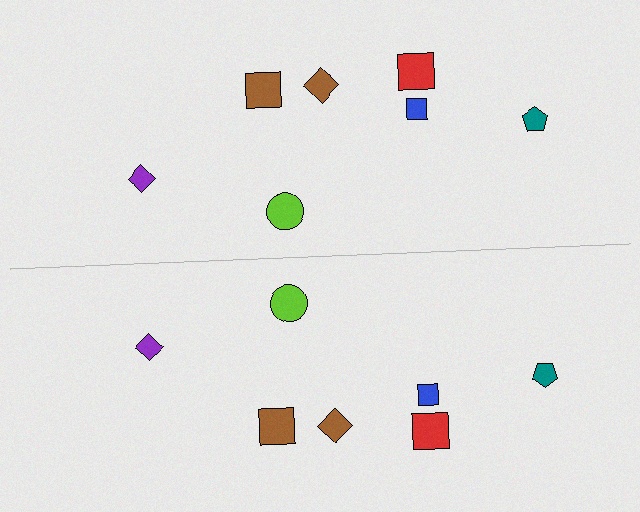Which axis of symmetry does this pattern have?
The pattern has a horizontal axis of symmetry running through the center of the image.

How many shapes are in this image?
There are 14 shapes in this image.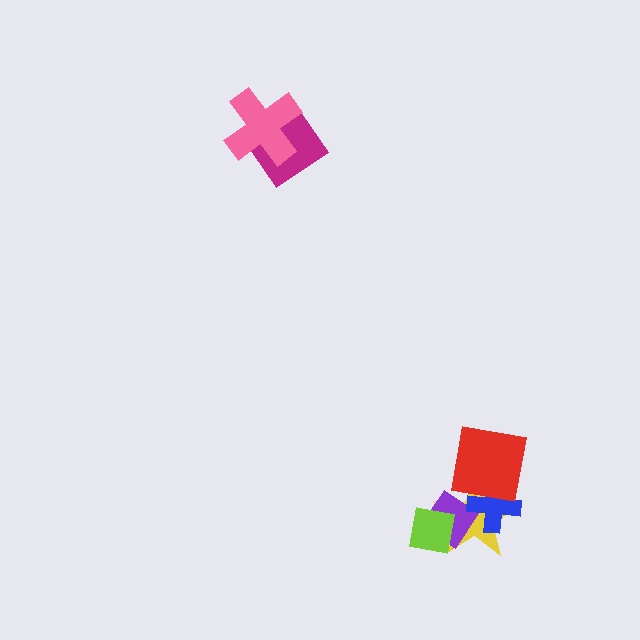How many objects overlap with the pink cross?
1 object overlaps with the pink cross.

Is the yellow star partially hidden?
Yes, it is partially covered by another shape.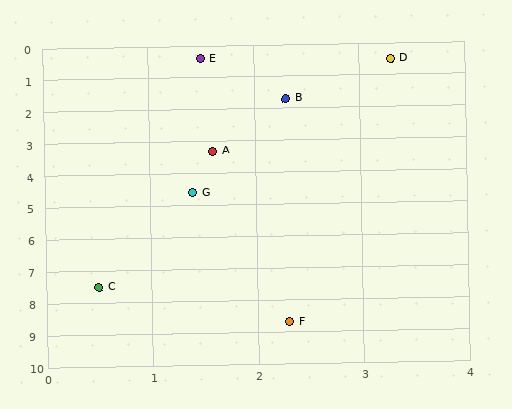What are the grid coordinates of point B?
Point B is at approximately (2.3, 1.7).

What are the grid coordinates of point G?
Point G is at approximately (1.4, 4.6).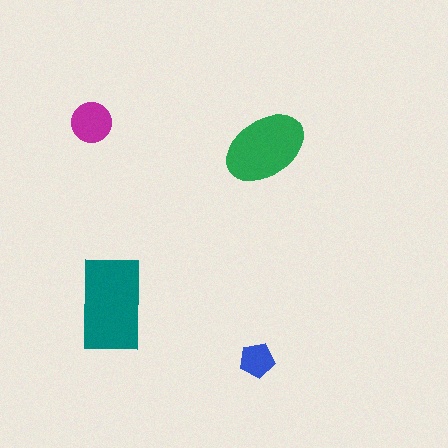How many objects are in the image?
There are 4 objects in the image.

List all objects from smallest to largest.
The blue pentagon, the magenta circle, the green ellipse, the teal rectangle.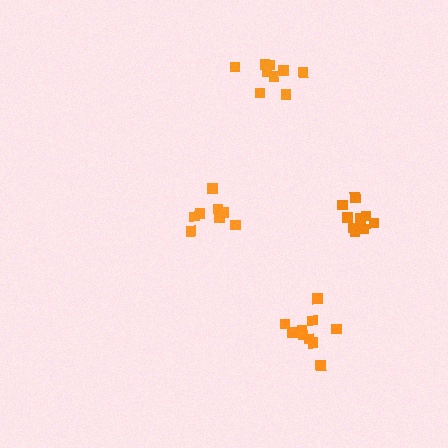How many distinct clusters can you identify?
There are 4 distinct clusters.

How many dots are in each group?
Group 1: 9 dots, Group 2: 10 dots, Group 3: 8 dots, Group 4: 10 dots (37 total).